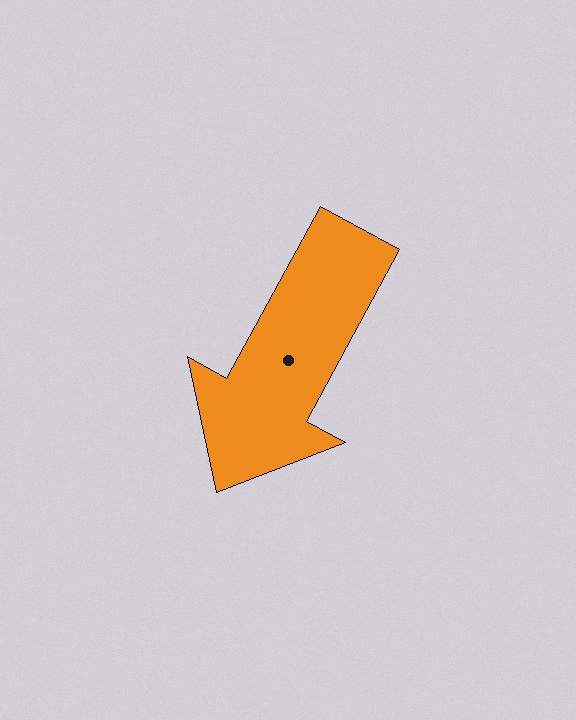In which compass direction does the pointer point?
Southwest.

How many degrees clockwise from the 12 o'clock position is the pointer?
Approximately 209 degrees.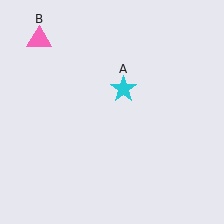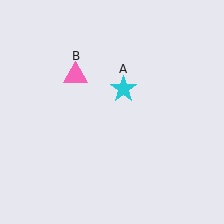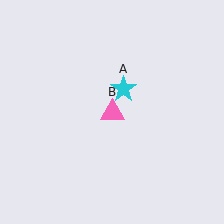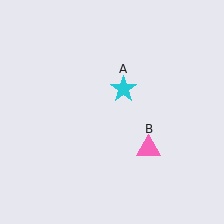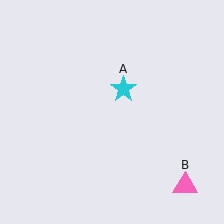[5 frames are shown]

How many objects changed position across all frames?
1 object changed position: pink triangle (object B).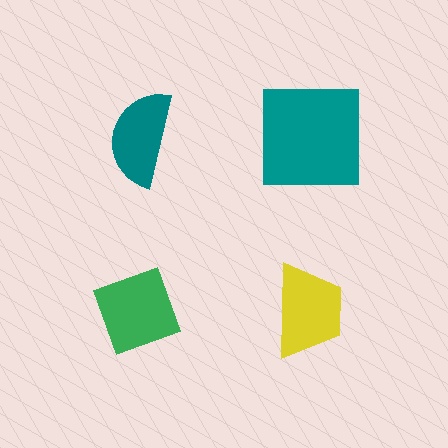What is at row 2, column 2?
A yellow trapezoid.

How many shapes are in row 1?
2 shapes.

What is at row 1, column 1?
A teal semicircle.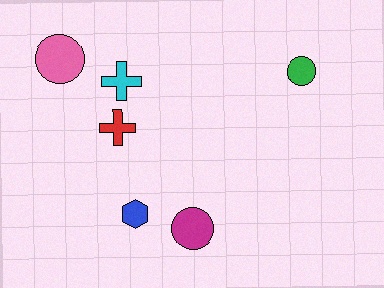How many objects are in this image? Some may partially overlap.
There are 6 objects.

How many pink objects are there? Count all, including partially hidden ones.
There is 1 pink object.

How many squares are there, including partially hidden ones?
There are no squares.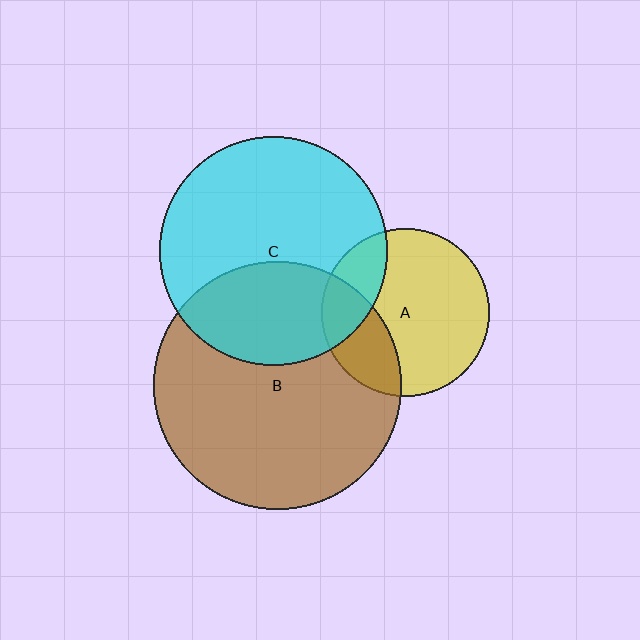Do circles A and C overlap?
Yes.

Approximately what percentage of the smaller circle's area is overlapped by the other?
Approximately 20%.